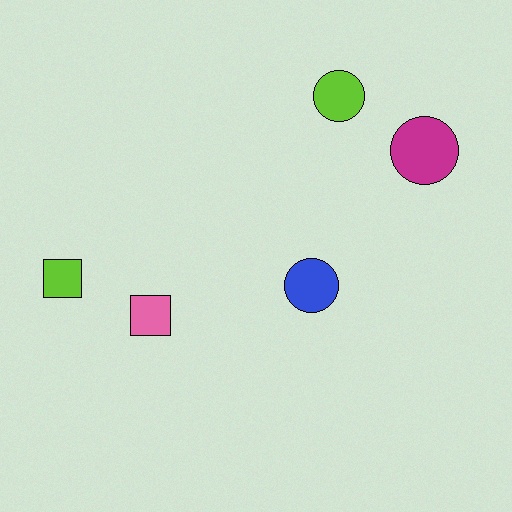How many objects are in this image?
There are 5 objects.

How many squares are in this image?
There are 2 squares.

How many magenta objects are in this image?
There is 1 magenta object.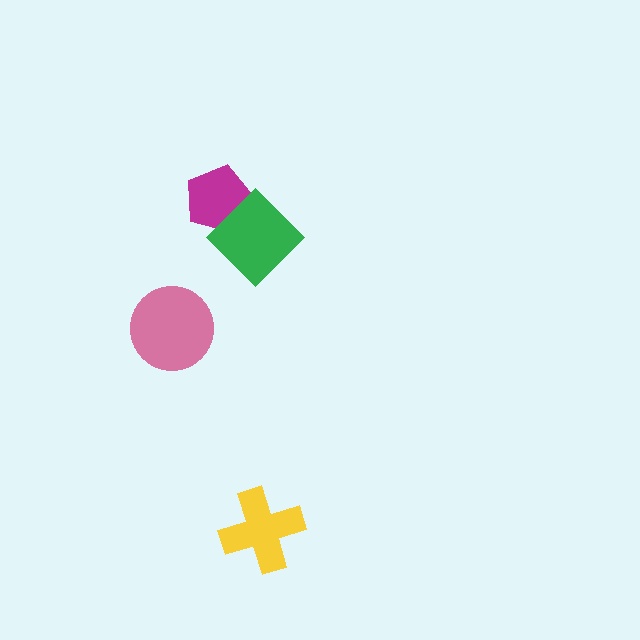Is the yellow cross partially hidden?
No, no other shape covers it.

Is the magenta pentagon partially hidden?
Yes, it is partially covered by another shape.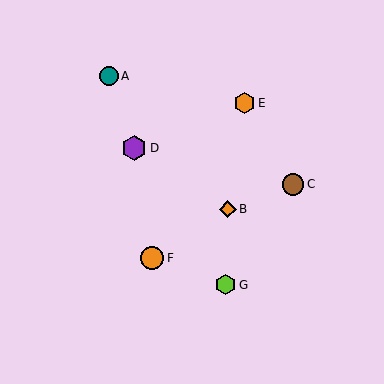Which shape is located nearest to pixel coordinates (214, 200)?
The orange diamond (labeled B) at (228, 209) is nearest to that location.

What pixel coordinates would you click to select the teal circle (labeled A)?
Click at (109, 76) to select the teal circle A.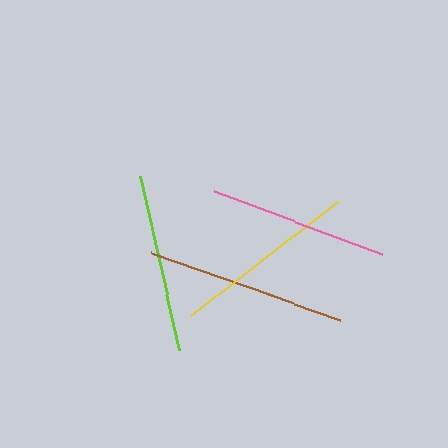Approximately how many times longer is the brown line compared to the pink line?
The brown line is approximately 1.1 times the length of the pink line.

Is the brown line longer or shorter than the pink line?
The brown line is longer than the pink line.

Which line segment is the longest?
The brown line is the longest at approximately 201 pixels.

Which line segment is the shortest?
The lime line is the shortest at approximately 177 pixels.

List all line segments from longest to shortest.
From longest to shortest: brown, yellow, pink, lime.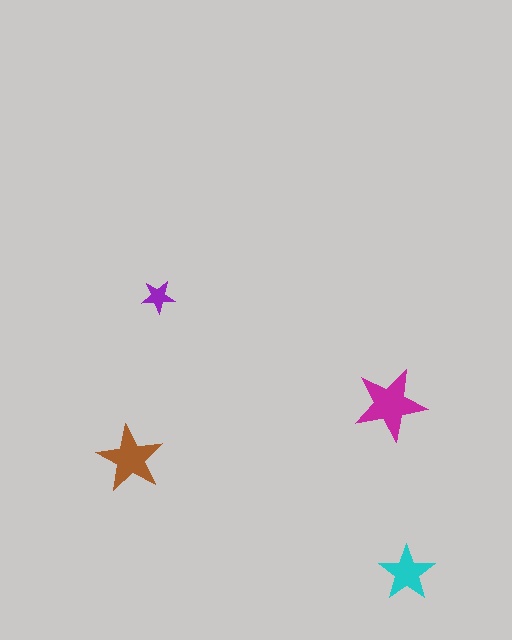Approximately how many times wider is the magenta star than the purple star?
About 2 times wider.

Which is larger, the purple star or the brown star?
The brown one.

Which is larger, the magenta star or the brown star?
The magenta one.